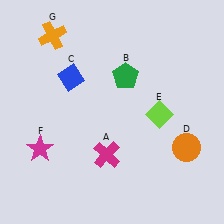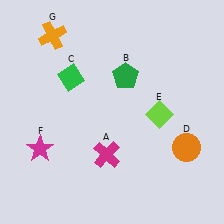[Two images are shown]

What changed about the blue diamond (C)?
In Image 1, C is blue. In Image 2, it changed to green.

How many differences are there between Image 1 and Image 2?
There is 1 difference between the two images.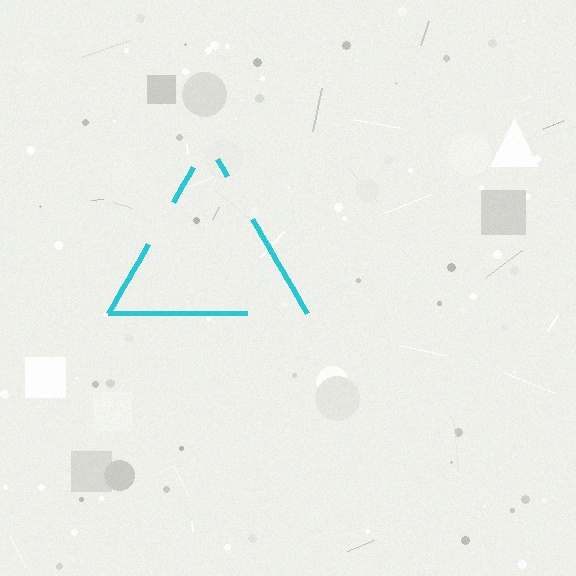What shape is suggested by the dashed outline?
The dashed outline suggests a triangle.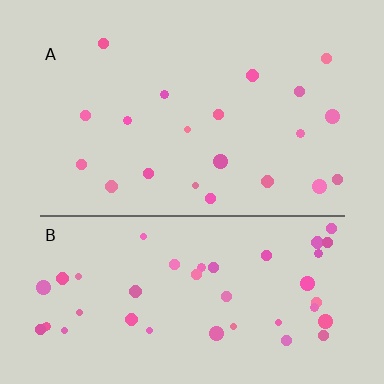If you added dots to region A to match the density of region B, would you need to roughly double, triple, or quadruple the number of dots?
Approximately double.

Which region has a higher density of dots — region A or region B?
B (the bottom).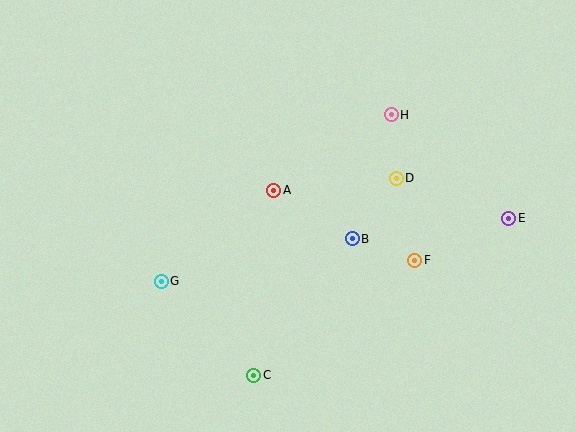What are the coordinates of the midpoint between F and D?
The midpoint between F and D is at (405, 219).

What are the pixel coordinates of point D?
Point D is at (396, 178).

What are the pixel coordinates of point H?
Point H is at (391, 115).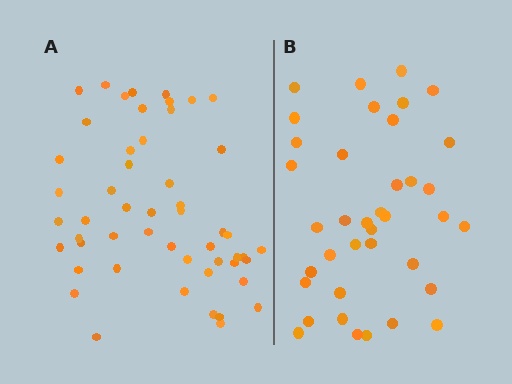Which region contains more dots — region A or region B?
Region A (the left region) has more dots.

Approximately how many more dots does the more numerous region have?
Region A has approximately 15 more dots than region B.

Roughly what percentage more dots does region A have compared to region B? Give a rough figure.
About 35% more.